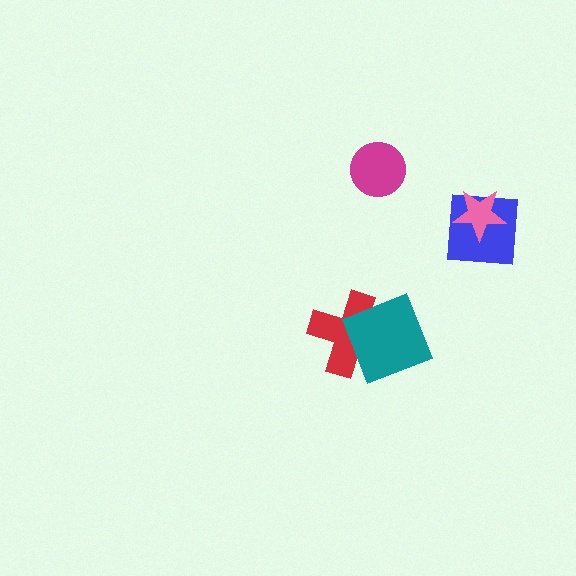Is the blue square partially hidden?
Yes, it is partially covered by another shape.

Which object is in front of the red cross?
The teal square is in front of the red cross.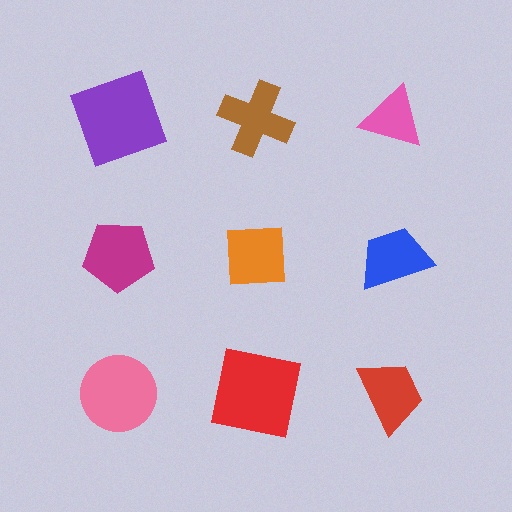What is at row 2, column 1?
A magenta pentagon.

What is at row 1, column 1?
A purple square.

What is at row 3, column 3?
A red trapezoid.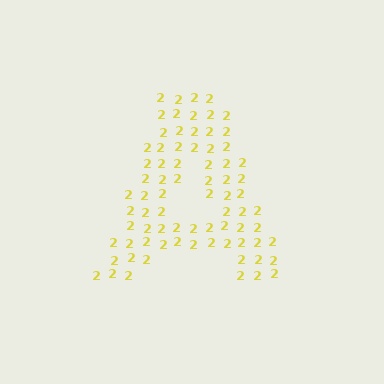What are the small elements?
The small elements are digit 2's.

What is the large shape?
The large shape is the letter A.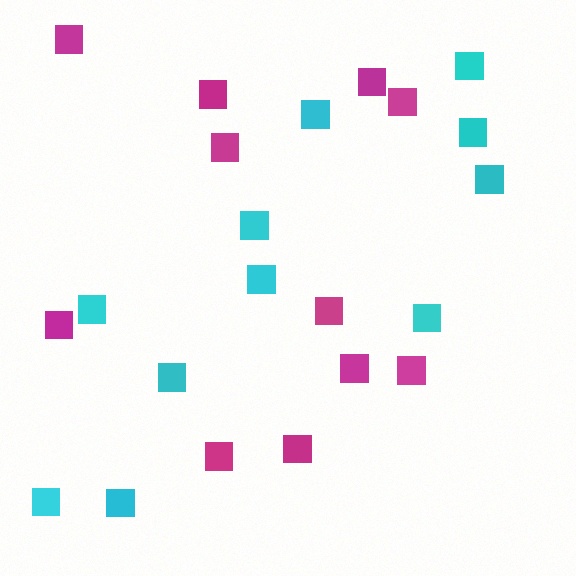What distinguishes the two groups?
There are 2 groups: one group of cyan squares (11) and one group of magenta squares (11).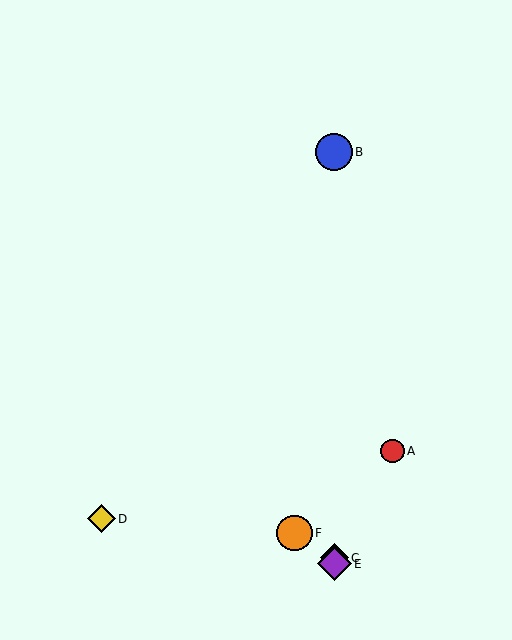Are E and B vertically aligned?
Yes, both are at x≈334.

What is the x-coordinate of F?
Object F is at x≈294.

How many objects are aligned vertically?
3 objects (B, C, E) are aligned vertically.